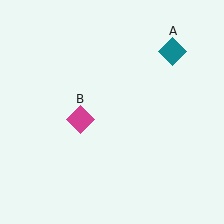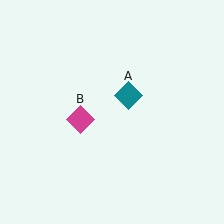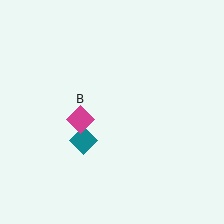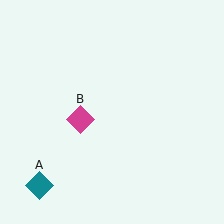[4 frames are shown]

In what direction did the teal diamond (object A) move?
The teal diamond (object A) moved down and to the left.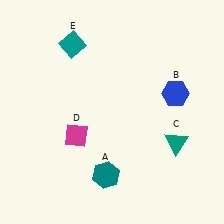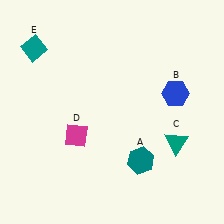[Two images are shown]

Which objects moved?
The objects that moved are: the teal hexagon (A), the teal diamond (E).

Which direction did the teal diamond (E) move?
The teal diamond (E) moved left.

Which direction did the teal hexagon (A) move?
The teal hexagon (A) moved right.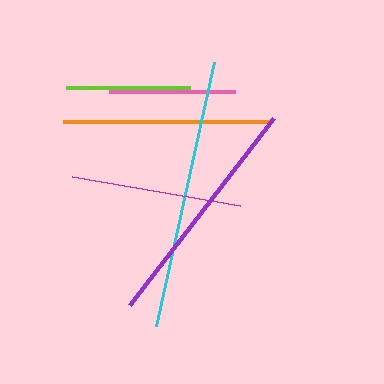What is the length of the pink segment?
The pink segment is approximately 126 pixels long.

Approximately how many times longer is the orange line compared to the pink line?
The orange line is approximately 1.6 times the length of the pink line.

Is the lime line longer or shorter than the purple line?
The purple line is longer than the lime line.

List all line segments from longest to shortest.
From longest to shortest: cyan, purple, orange, magenta, pink, lime.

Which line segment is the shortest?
The lime line is the shortest at approximately 124 pixels.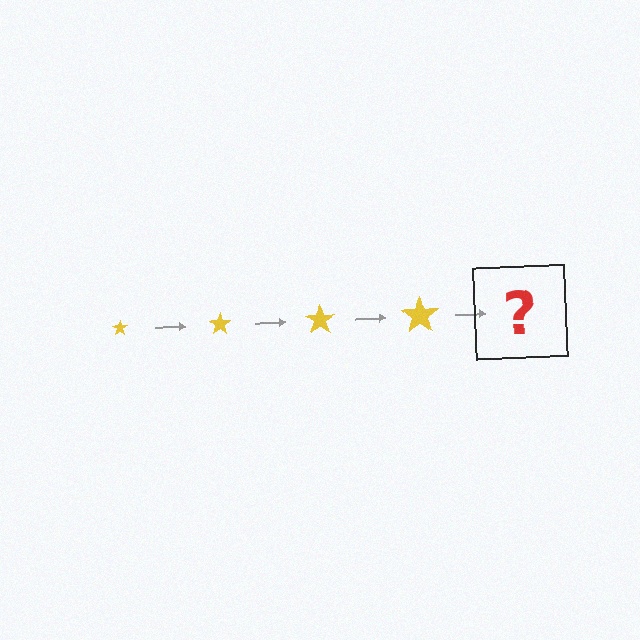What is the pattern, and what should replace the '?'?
The pattern is that the star gets progressively larger each step. The '?' should be a yellow star, larger than the previous one.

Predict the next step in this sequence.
The next step is a yellow star, larger than the previous one.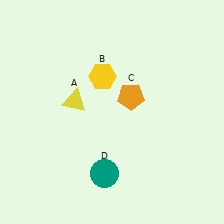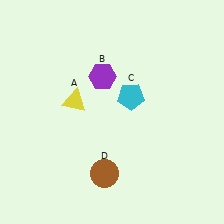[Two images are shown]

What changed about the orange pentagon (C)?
In Image 1, C is orange. In Image 2, it changed to cyan.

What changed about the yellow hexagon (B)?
In Image 1, B is yellow. In Image 2, it changed to purple.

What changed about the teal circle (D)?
In Image 1, D is teal. In Image 2, it changed to brown.